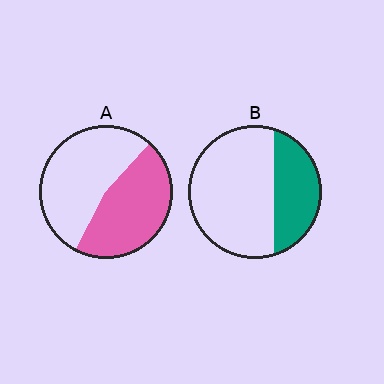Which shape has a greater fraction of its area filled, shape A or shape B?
Shape A.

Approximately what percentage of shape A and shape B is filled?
A is approximately 45% and B is approximately 30%.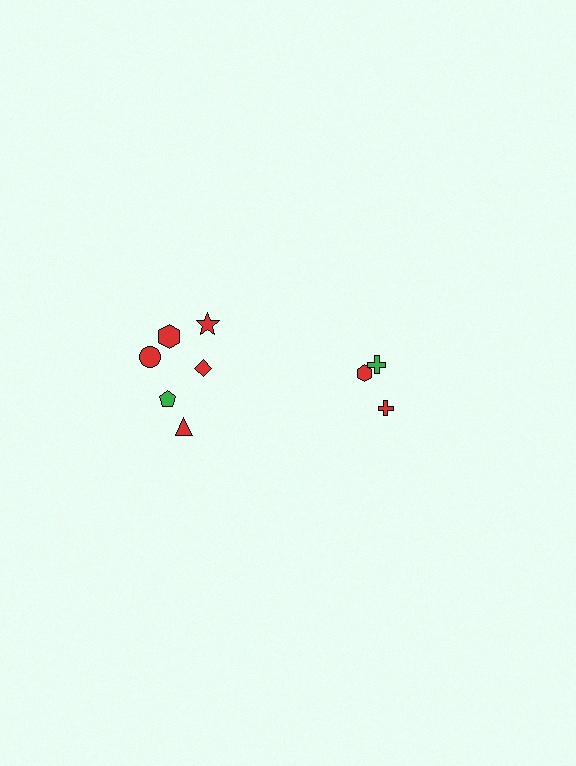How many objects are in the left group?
There are 6 objects.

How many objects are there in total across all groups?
There are 9 objects.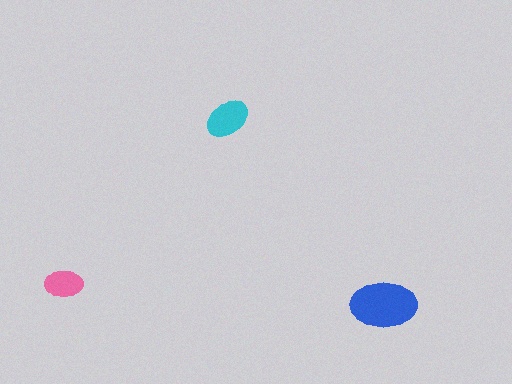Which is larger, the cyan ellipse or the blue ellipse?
The blue one.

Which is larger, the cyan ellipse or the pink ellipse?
The cyan one.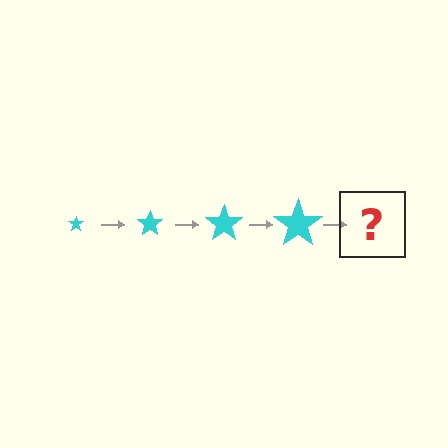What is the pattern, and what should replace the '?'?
The pattern is that the star gets progressively larger each step. The '?' should be a cyan star, larger than the previous one.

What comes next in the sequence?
The next element should be a cyan star, larger than the previous one.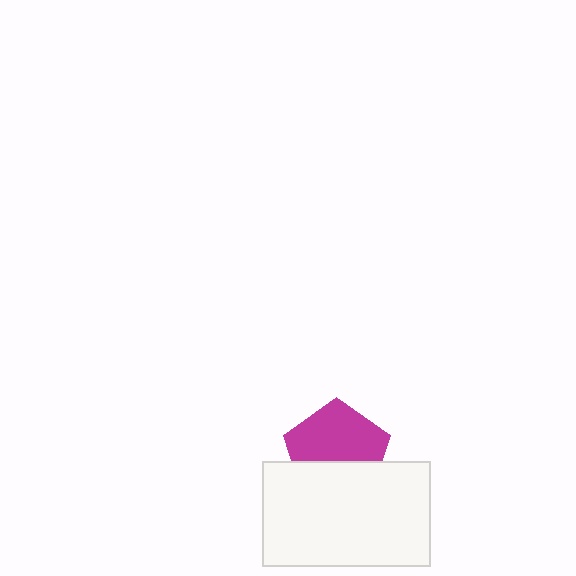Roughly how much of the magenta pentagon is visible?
About half of it is visible (roughly 61%).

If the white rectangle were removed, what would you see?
You would see the complete magenta pentagon.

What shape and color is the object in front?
The object in front is a white rectangle.